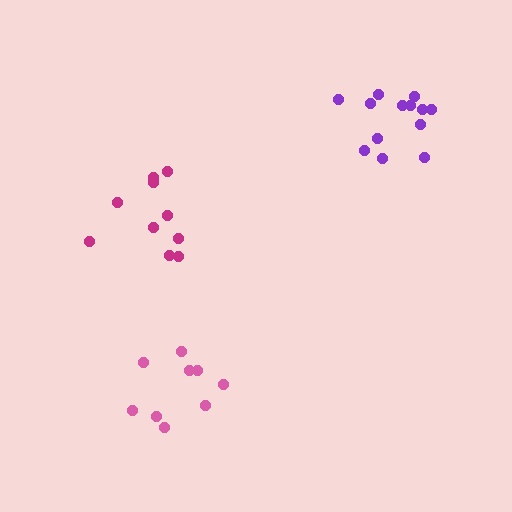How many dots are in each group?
Group 1: 13 dots, Group 2: 10 dots, Group 3: 9 dots (32 total).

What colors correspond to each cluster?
The clusters are colored: purple, magenta, pink.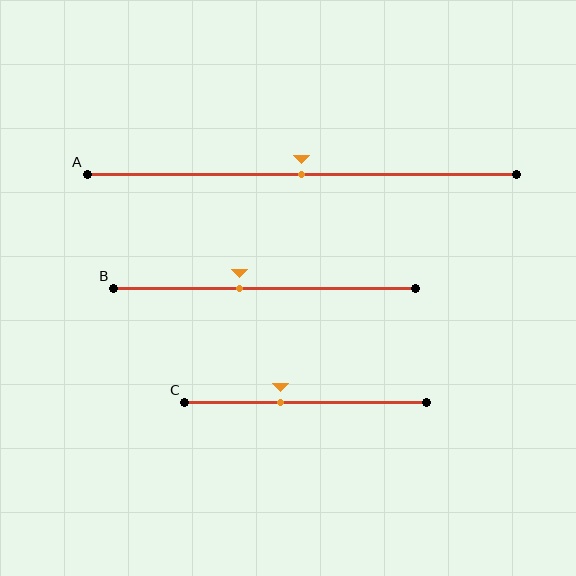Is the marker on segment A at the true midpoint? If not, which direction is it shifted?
Yes, the marker on segment A is at the true midpoint.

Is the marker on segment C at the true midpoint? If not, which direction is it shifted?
No, the marker on segment C is shifted to the left by about 10% of the segment length.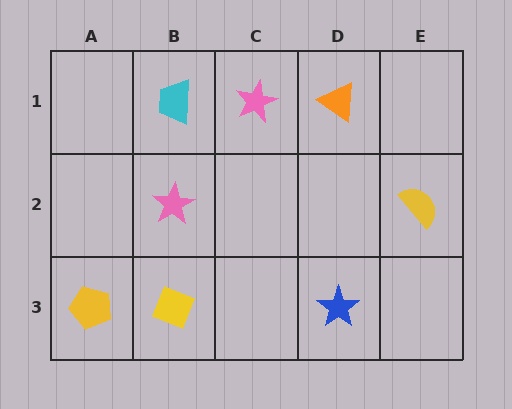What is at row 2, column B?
A pink star.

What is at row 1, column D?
An orange triangle.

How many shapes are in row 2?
2 shapes.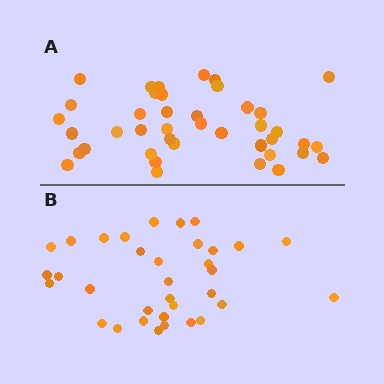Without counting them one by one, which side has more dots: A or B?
Region A (the top region) has more dots.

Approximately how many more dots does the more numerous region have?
Region A has roughly 8 or so more dots than region B.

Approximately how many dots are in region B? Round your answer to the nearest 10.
About 30 dots. (The exact count is 34, which rounds to 30.)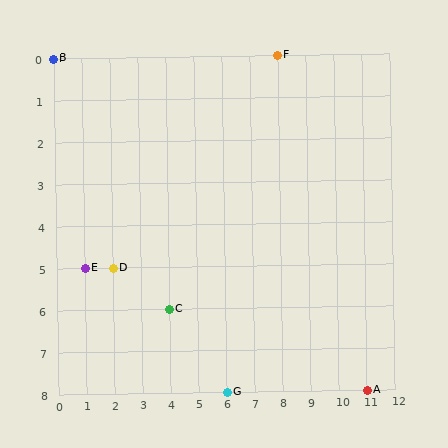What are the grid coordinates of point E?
Point E is at grid coordinates (1, 5).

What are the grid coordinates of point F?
Point F is at grid coordinates (8, 0).